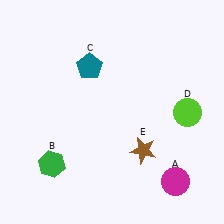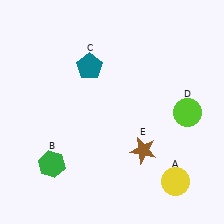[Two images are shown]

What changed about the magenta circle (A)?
In Image 1, A is magenta. In Image 2, it changed to yellow.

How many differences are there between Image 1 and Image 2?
There is 1 difference between the two images.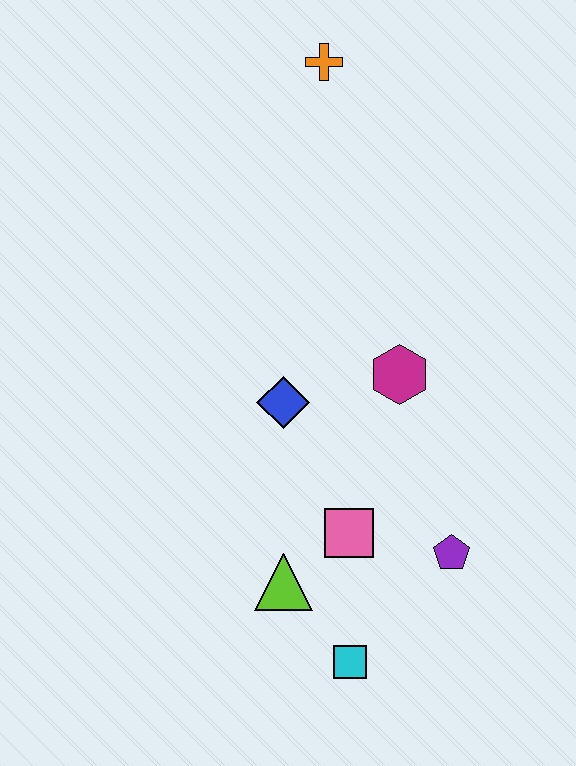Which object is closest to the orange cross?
The magenta hexagon is closest to the orange cross.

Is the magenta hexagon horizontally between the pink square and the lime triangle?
No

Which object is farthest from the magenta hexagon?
The orange cross is farthest from the magenta hexagon.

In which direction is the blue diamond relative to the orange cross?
The blue diamond is below the orange cross.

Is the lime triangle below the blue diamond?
Yes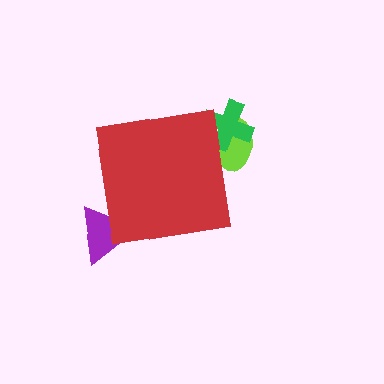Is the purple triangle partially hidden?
Yes, the purple triangle is partially hidden behind the red square.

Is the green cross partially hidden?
Yes, the green cross is partially hidden behind the red square.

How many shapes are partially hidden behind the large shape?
3 shapes are partially hidden.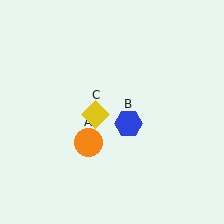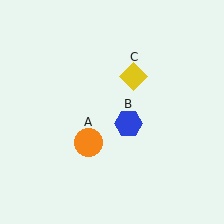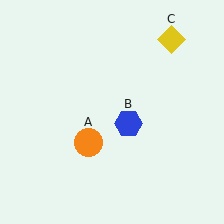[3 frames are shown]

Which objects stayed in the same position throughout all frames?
Orange circle (object A) and blue hexagon (object B) remained stationary.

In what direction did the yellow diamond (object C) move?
The yellow diamond (object C) moved up and to the right.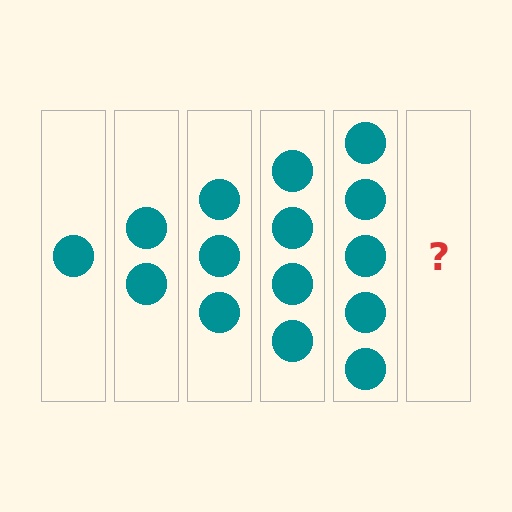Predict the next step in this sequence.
The next step is 6 circles.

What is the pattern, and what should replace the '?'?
The pattern is that each step adds one more circle. The '?' should be 6 circles.